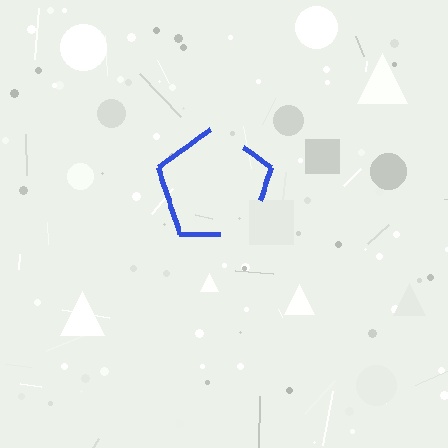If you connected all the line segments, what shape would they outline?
They would outline a pentagon.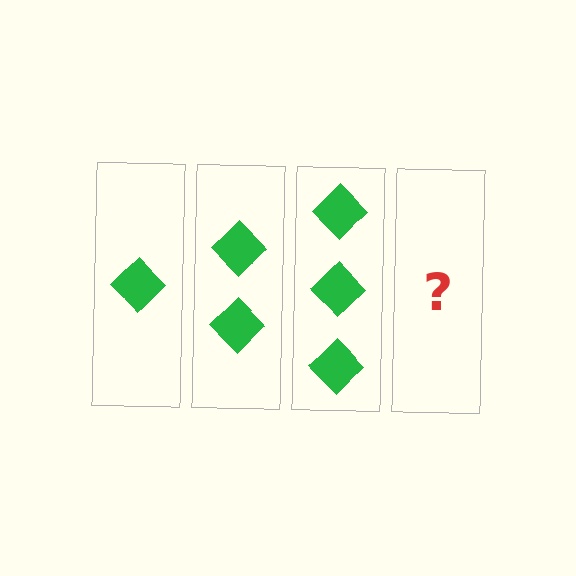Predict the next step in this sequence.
The next step is 4 diamonds.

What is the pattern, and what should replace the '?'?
The pattern is that each step adds one more diamond. The '?' should be 4 diamonds.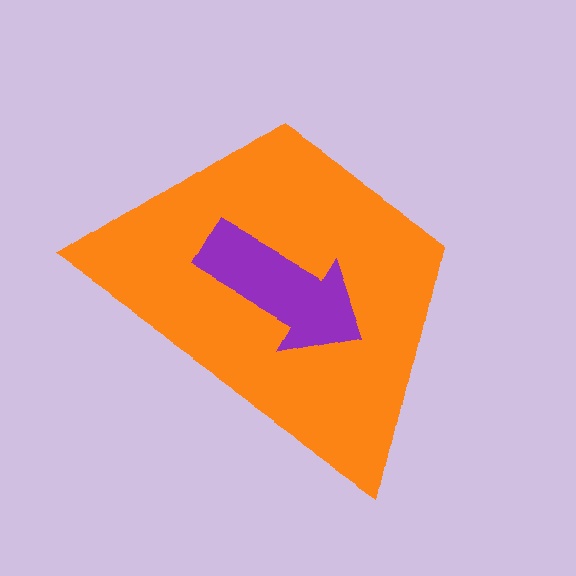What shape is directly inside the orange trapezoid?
The purple arrow.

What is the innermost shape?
The purple arrow.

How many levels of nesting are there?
2.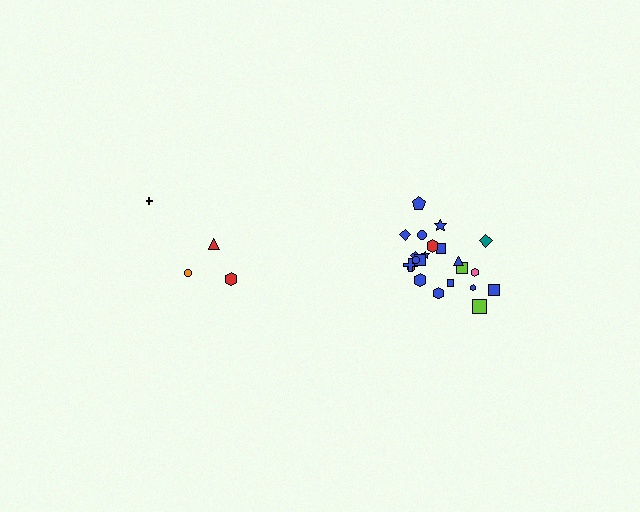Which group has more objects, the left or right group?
The right group.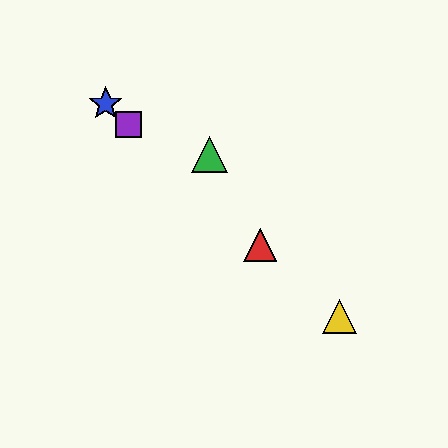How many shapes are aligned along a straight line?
4 shapes (the red triangle, the blue star, the yellow triangle, the purple square) are aligned along a straight line.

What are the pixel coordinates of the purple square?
The purple square is at (128, 125).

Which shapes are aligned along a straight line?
The red triangle, the blue star, the yellow triangle, the purple square are aligned along a straight line.